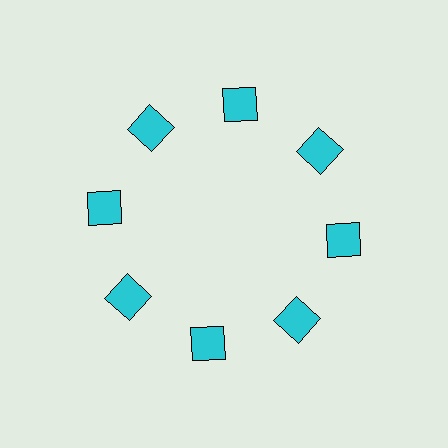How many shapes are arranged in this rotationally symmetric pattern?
There are 8 shapes, arranged in 8 groups of 1.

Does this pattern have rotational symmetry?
Yes, this pattern has 8-fold rotational symmetry. It looks the same after rotating 45 degrees around the center.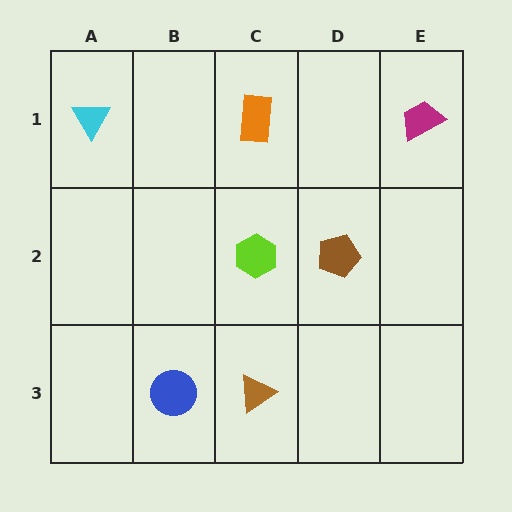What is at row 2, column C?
A lime hexagon.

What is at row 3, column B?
A blue circle.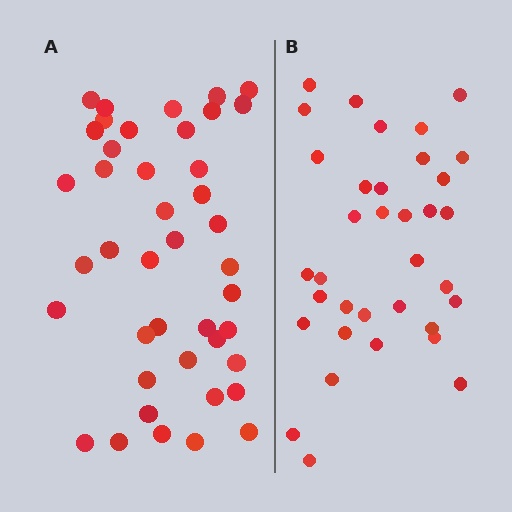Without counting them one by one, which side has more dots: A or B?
Region A (the left region) has more dots.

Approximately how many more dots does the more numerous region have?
Region A has roughly 8 or so more dots than region B.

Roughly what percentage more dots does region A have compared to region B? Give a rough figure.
About 20% more.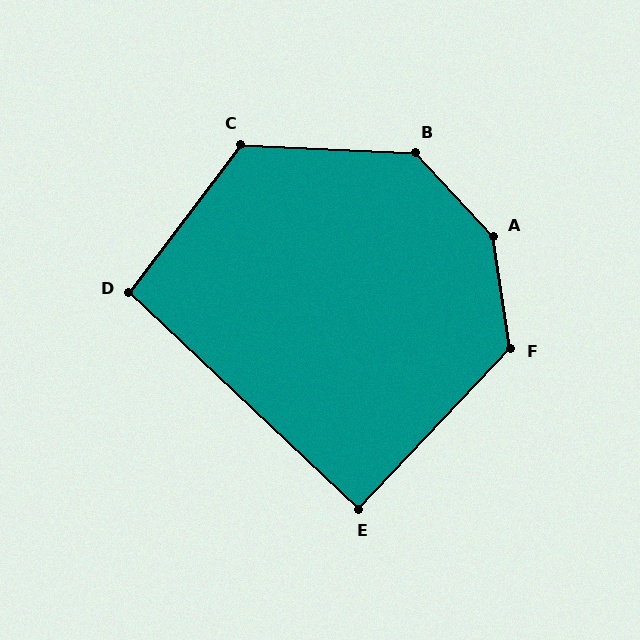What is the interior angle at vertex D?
Approximately 96 degrees (obtuse).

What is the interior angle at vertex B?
Approximately 136 degrees (obtuse).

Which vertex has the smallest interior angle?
E, at approximately 90 degrees.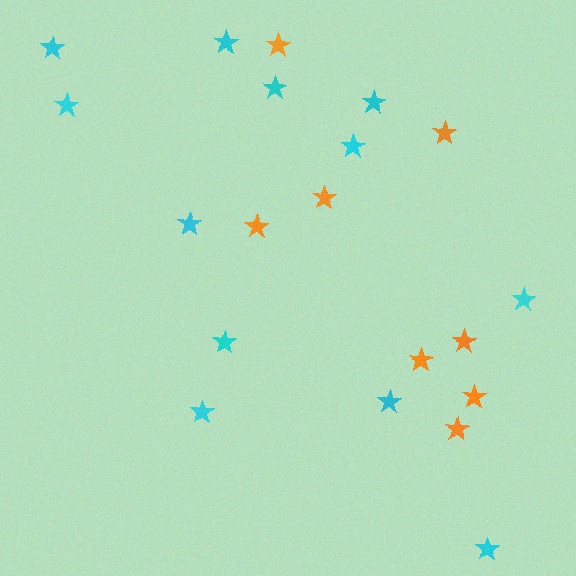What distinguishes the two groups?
There are 2 groups: one group of cyan stars (12) and one group of orange stars (8).